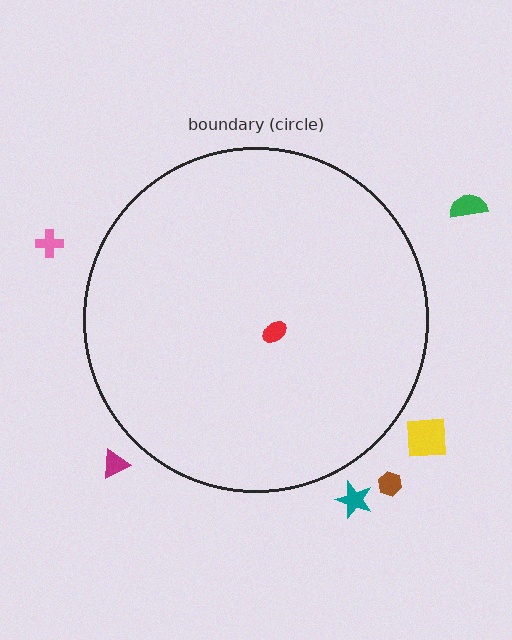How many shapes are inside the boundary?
1 inside, 6 outside.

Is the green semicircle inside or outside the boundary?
Outside.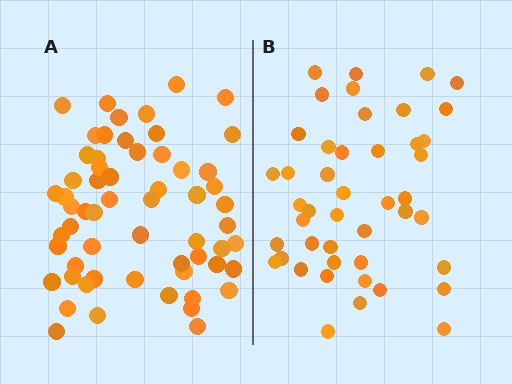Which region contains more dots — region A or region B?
Region A (the left region) has more dots.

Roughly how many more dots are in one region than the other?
Region A has approximately 15 more dots than region B.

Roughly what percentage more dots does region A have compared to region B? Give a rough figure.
About 35% more.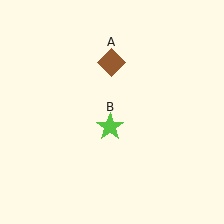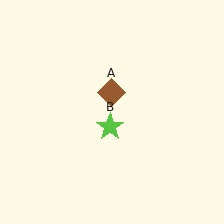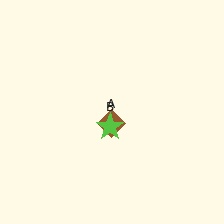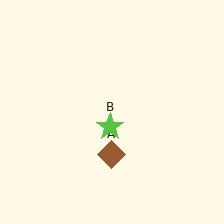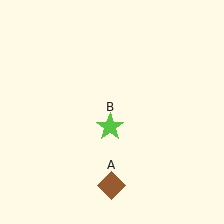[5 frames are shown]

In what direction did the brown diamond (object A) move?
The brown diamond (object A) moved down.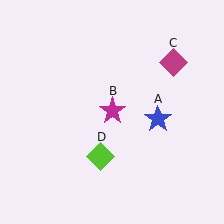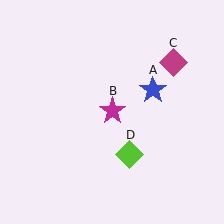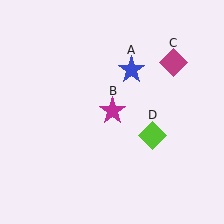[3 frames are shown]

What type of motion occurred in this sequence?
The blue star (object A), lime diamond (object D) rotated counterclockwise around the center of the scene.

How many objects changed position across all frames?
2 objects changed position: blue star (object A), lime diamond (object D).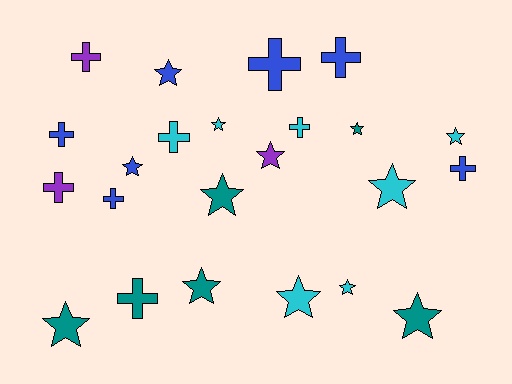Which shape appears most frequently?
Star, with 13 objects.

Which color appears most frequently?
Cyan, with 7 objects.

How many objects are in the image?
There are 23 objects.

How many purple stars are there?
There is 1 purple star.